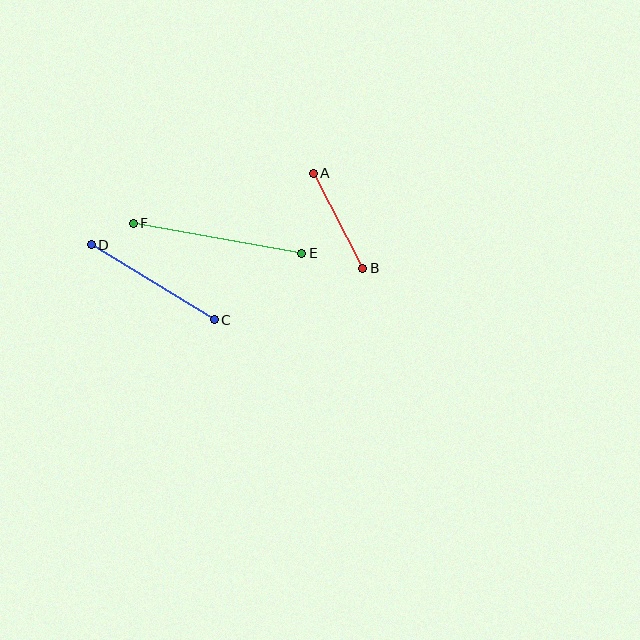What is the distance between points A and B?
The distance is approximately 107 pixels.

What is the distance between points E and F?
The distance is approximately 171 pixels.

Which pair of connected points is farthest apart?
Points E and F are farthest apart.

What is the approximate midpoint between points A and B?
The midpoint is at approximately (338, 221) pixels.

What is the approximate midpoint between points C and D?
The midpoint is at approximately (153, 282) pixels.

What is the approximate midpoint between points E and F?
The midpoint is at approximately (218, 238) pixels.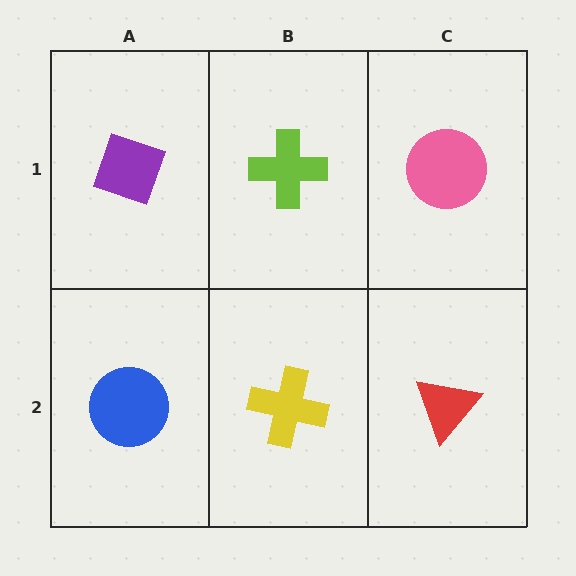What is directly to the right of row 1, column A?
A lime cross.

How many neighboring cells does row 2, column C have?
2.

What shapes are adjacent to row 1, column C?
A red triangle (row 2, column C), a lime cross (row 1, column B).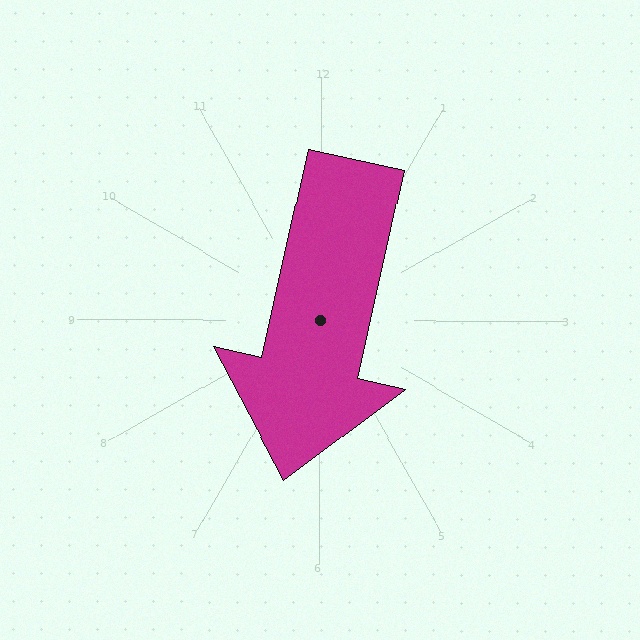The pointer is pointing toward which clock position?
Roughly 6 o'clock.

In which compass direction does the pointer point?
South.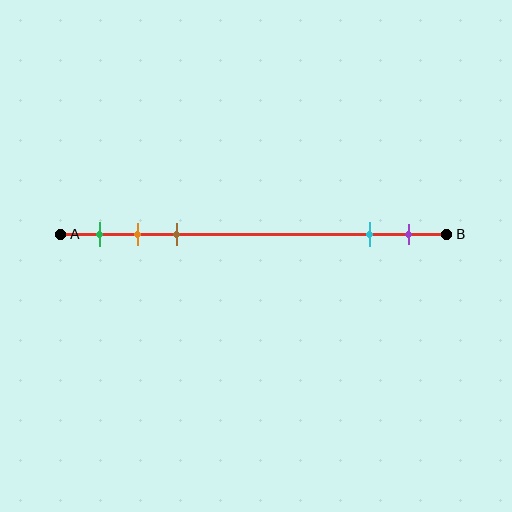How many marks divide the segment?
There are 5 marks dividing the segment.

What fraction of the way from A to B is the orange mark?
The orange mark is approximately 20% (0.2) of the way from A to B.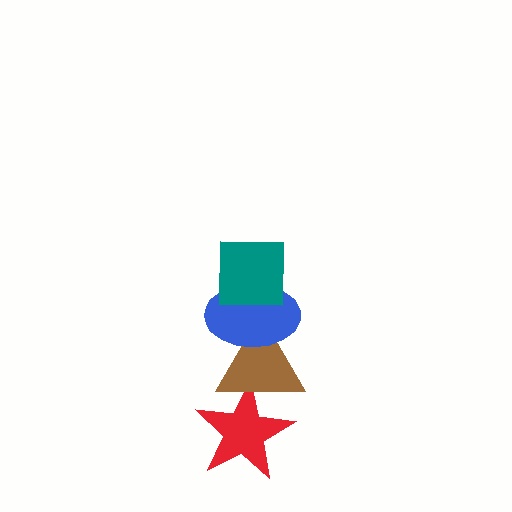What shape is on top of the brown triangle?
The blue ellipse is on top of the brown triangle.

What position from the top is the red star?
The red star is 4th from the top.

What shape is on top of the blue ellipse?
The teal square is on top of the blue ellipse.